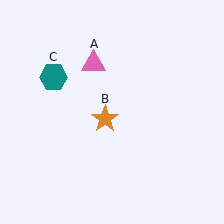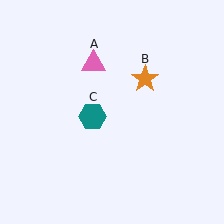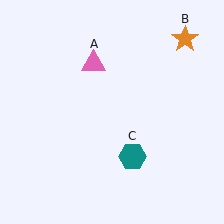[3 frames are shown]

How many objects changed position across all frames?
2 objects changed position: orange star (object B), teal hexagon (object C).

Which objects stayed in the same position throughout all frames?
Pink triangle (object A) remained stationary.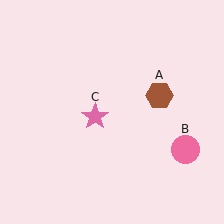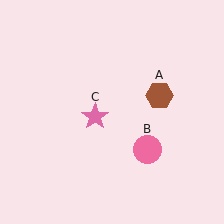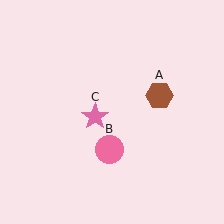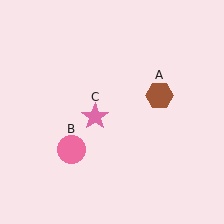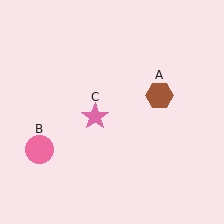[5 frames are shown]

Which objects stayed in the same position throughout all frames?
Brown hexagon (object A) and pink star (object C) remained stationary.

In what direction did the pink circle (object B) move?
The pink circle (object B) moved left.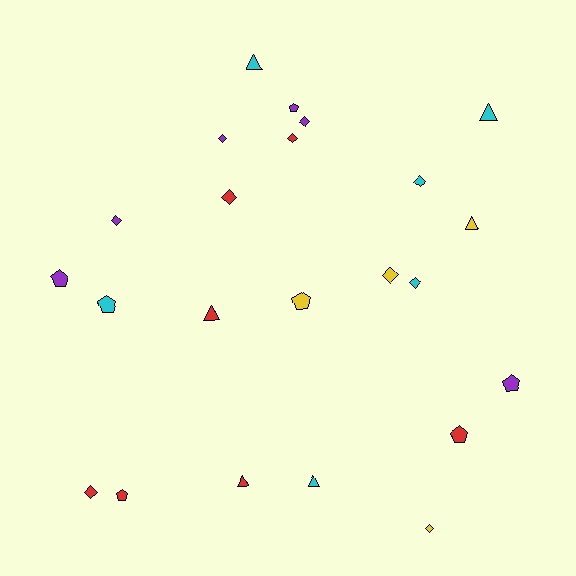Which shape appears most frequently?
Diamond, with 10 objects.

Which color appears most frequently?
Red, with 7 objects.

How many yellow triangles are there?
There is 1 yellow triangle.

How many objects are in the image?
There are 23 objects.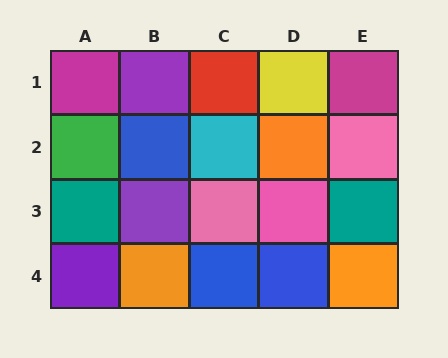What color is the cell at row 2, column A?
Green.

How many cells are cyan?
1 cell is cyan.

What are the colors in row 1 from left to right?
Magenta, purple, red, yellow, magenta.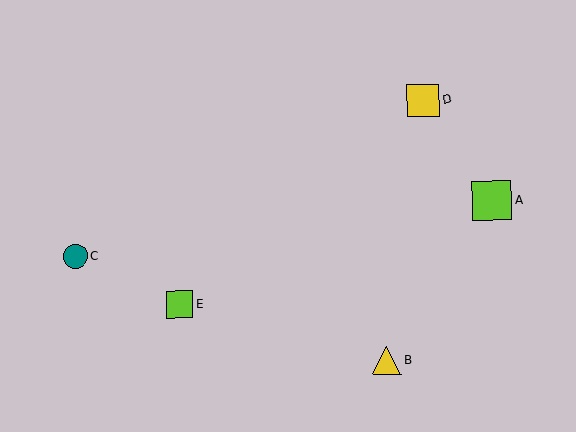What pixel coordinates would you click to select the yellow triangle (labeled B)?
Click at (387, 360) to select the yellow triangle B.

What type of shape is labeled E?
Shape E is a lime square.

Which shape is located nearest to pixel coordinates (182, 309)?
The lime square (labeled E) at (179, 305) is nearest to that location.